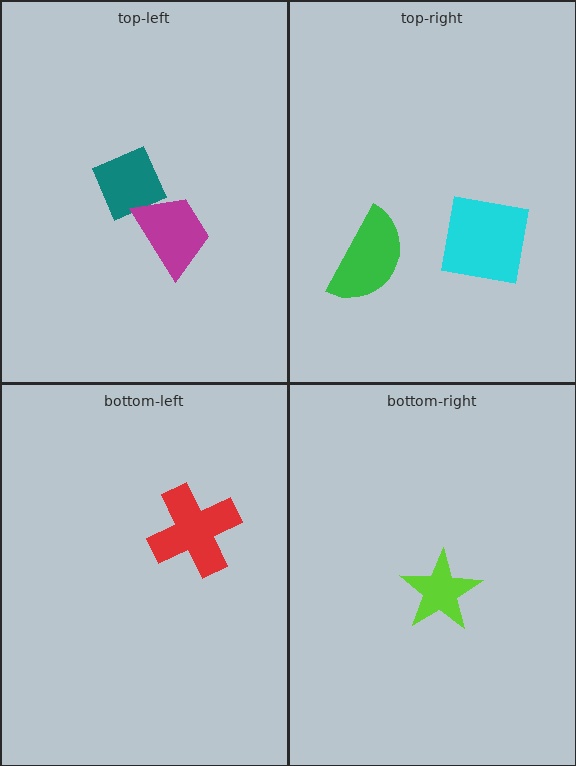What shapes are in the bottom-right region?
The lime star.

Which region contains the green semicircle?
The top-right region.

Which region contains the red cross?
The bottom-left region.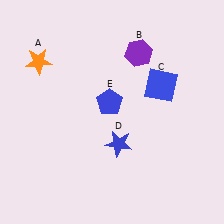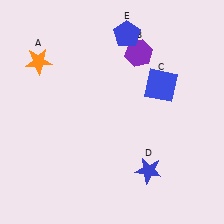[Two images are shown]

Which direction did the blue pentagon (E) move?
The blue pentagon (E) moved up.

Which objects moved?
The objects that moved are: the blue star (D), the blue pentagon (E).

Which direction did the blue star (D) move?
The blue star (D) moved right.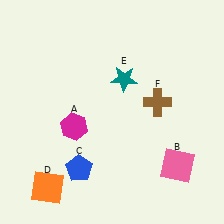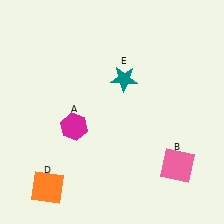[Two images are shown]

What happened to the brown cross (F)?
The brown cross (F) was removed in Image 2. It was in the top-right area of Image 1.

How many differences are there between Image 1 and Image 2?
There are 2 differences between the two images.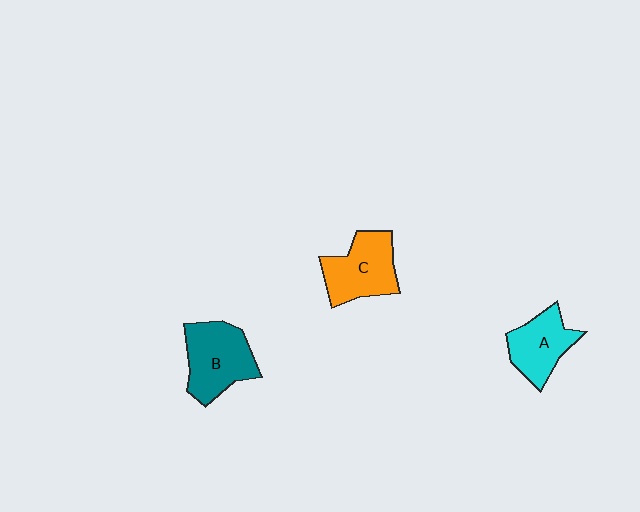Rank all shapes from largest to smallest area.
From largest to smallest: B (teal), C (orange), A (cyan).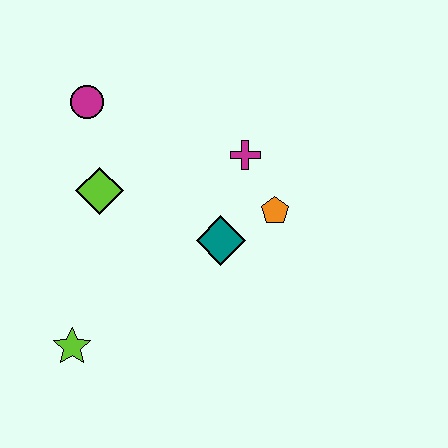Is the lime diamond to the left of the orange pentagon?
Yes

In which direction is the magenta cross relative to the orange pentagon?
The magenta cross is above the orange pentagon.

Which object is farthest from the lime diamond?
The orange pentagon is farthest from the lime diamond.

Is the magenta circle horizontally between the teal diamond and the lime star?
Yes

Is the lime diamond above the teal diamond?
Yes